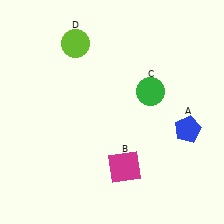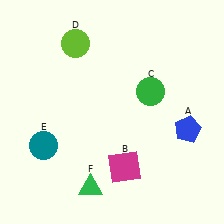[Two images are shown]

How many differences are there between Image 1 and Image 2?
There are 2 differences between the two images.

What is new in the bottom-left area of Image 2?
A teal circle (E) was added in the bottom-left area of Image 2.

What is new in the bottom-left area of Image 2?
A green triangle (F) was added in the bottom-left area of Image 2.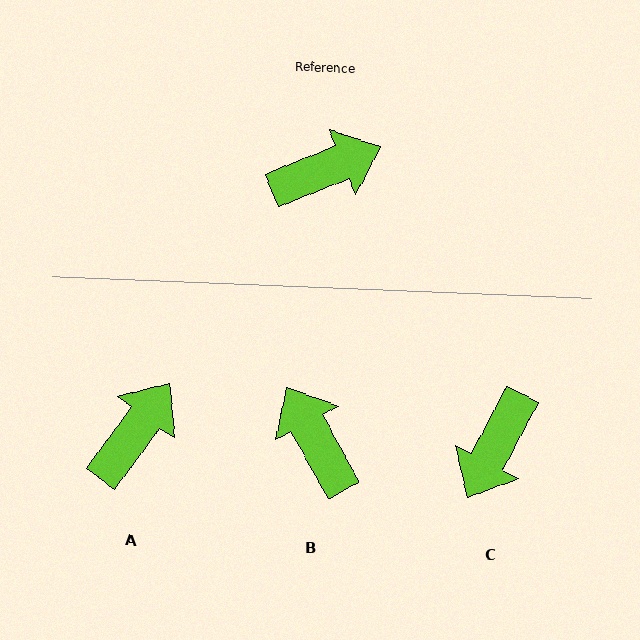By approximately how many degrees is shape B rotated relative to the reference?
Approximately 97 degrees counter-clockwise.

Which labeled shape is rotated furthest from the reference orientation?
C, about 140 degrees away.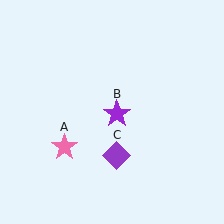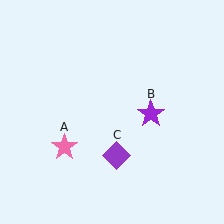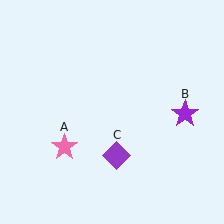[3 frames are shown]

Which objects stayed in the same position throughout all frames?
Pink star (object A) and purple diamond (object C) remained stationary.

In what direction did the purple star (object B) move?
The purple star (object B) moved right.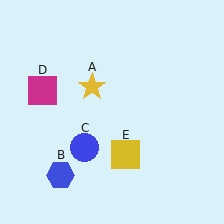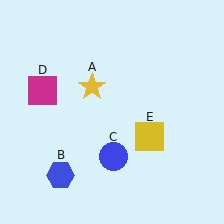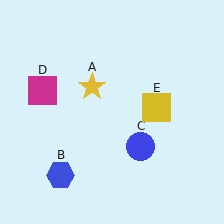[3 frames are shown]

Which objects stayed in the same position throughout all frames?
Yellow star (object A) and blue hexagon (object B) and magenta square (object D) remained stationary.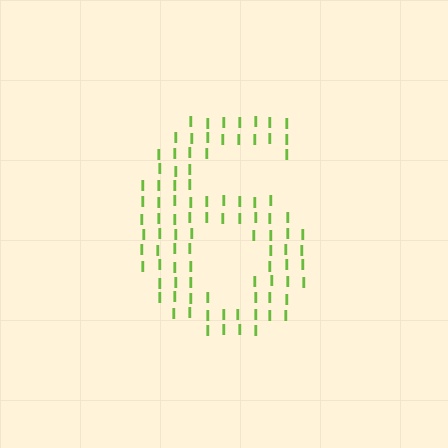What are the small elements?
The small elements are letter I's.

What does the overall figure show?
The overall figure shows the digit 6.